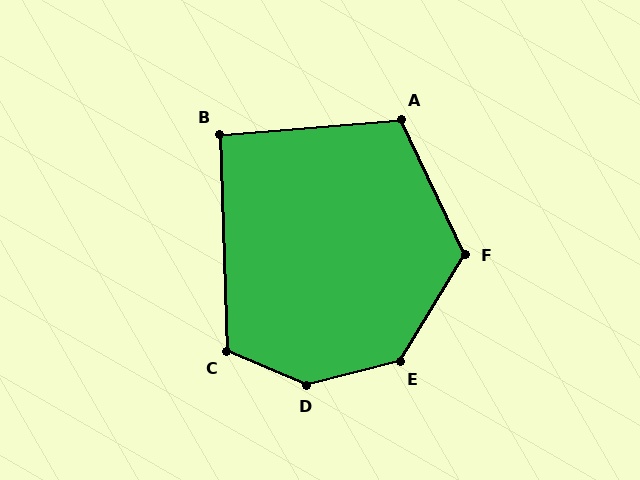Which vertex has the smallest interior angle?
B, at approximately 93 degrees.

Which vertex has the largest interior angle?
D, at approximately 143 degrees.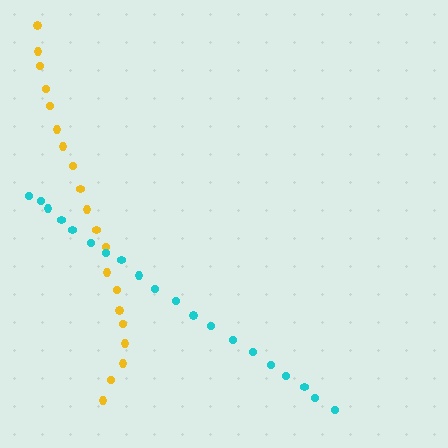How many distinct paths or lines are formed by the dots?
There are 2 distinct paths.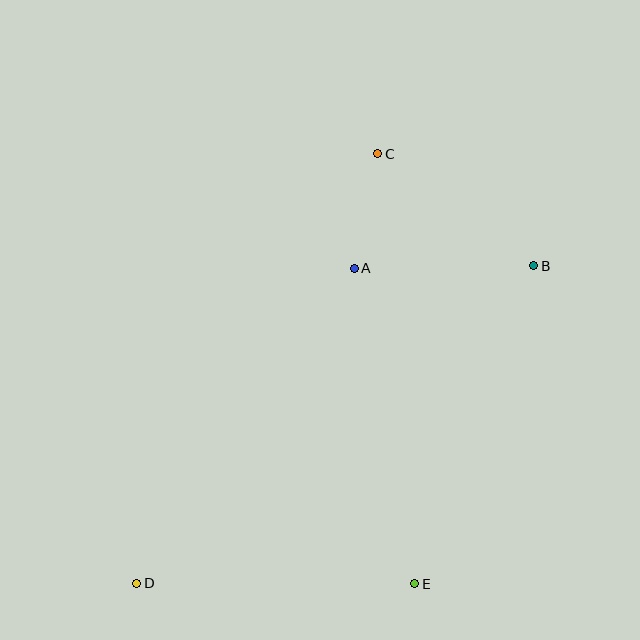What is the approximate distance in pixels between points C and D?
The distance between C and D is approximately 493 pixels.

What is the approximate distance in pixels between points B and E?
The distance between B and E is approximately 340 pixels.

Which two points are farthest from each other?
Points B and D are farthest from each other.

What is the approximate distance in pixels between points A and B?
The distance between A and B is approximately 180 pixels.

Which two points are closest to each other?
Points A and C are closest to each other.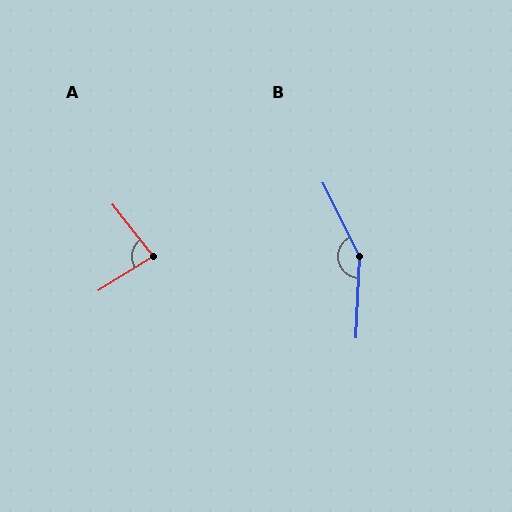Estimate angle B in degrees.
Approximately 151 degrees.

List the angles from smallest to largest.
A (84°), B (151°).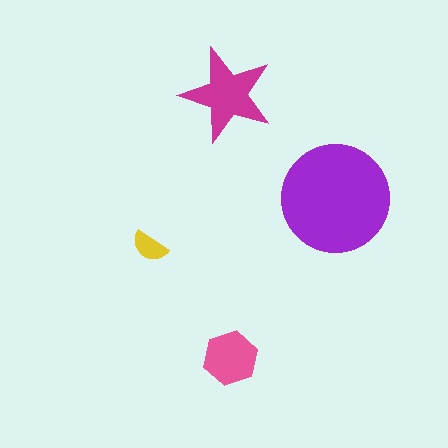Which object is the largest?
The purple circle.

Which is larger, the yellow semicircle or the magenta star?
The magenta star.